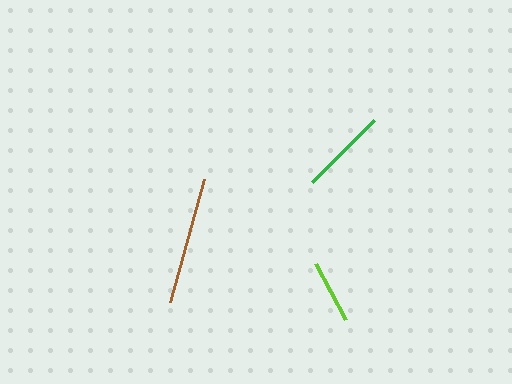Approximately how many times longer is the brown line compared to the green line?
The brown line is approximately 1.4 times the length of the green line.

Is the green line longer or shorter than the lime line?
The green line is longer than the lime line.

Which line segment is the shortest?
The lime line is the shortest at approximately 64 pixels.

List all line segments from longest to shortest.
From longest to shortest: brown, green, lime.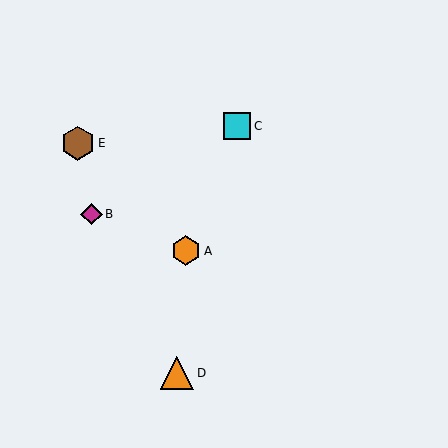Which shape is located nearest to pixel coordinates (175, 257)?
The orange hexagon (labeled A) at (186, 251) is nearest to that location.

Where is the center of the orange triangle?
The center of the orange triangle is at (177, 373).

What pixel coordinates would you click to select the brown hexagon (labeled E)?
Click at (78, 143) to select the brown hexagon E.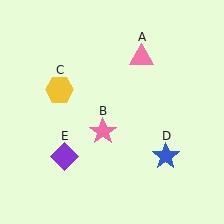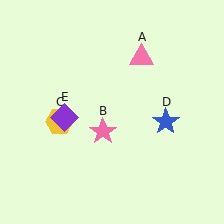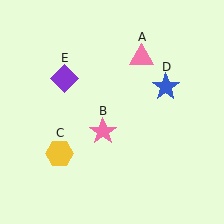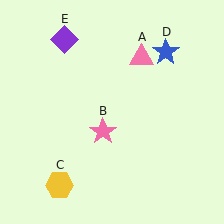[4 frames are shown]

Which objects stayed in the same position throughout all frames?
Pink triangle (object A) and pink star (object B) remained stationary.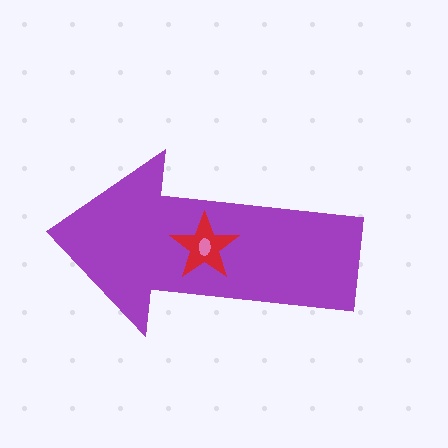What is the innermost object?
The pink ellipse.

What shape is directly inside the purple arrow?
The red star.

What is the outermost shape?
The purple arrow.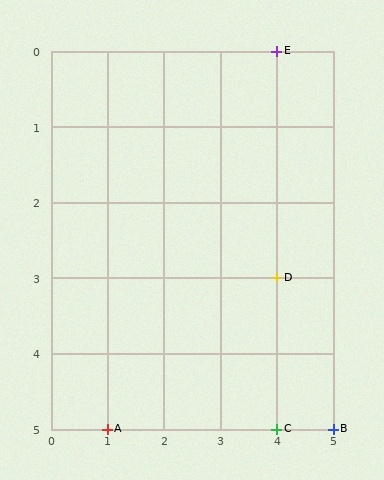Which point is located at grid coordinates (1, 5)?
Point A is at (1, 5).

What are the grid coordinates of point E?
Point E is at grid coordinates (4, 0).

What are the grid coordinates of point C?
Point C is at grid coordinates (4, 5).